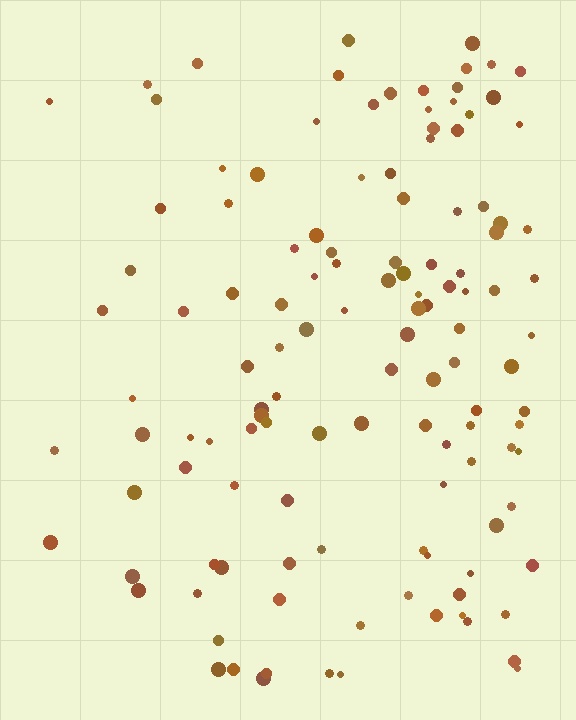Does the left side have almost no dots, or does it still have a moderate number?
Still a moderate number, just noticeably fewer than the right.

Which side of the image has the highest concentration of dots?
The right.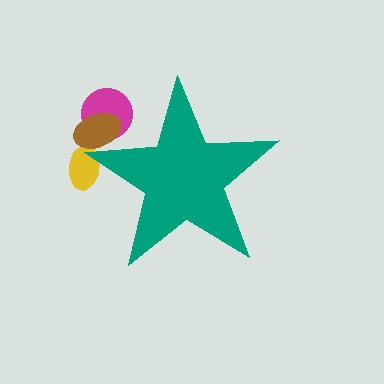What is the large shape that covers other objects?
A teal star.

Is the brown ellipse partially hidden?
Yes, the brown ellipse is partially hidden behind the teal star.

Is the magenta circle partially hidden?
Yes, the magenta circle is partially hidden behind the teal star.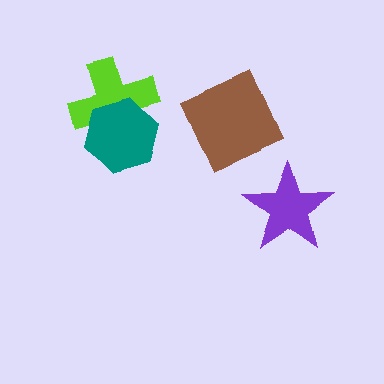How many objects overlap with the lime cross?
1 object overlaps with the lime cross.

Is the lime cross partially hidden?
Yes, it is partially covered by another shape.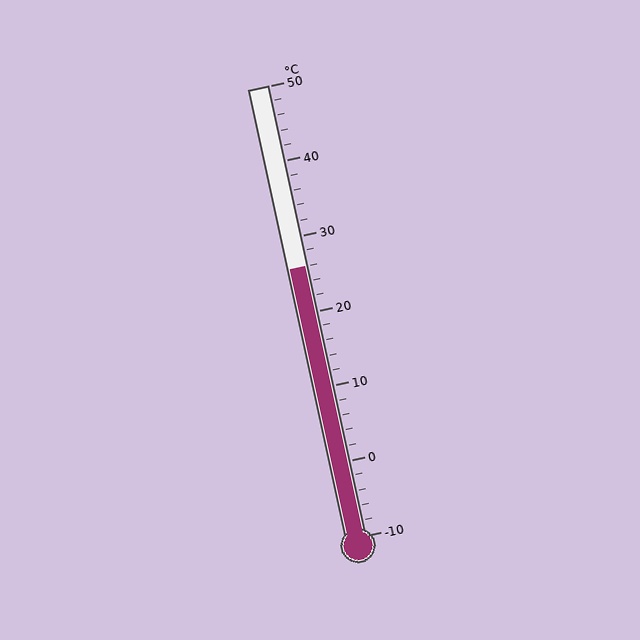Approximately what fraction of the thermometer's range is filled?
The thermometer is filled to approximately 60% of its range.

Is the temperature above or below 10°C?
The temperature is above 10°C.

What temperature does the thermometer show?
The thermometer shows approximately 26°C.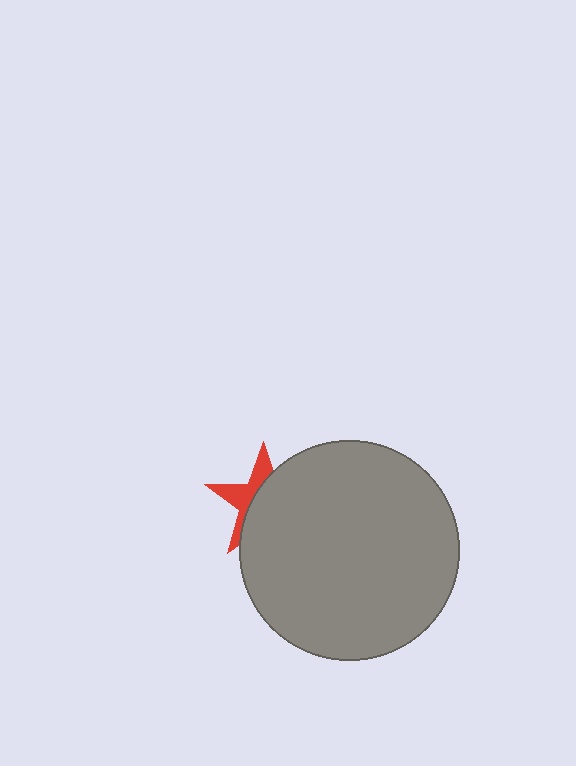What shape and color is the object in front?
The object in front is a gray circle.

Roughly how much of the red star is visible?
A small part of it is visible (roughly 37%).